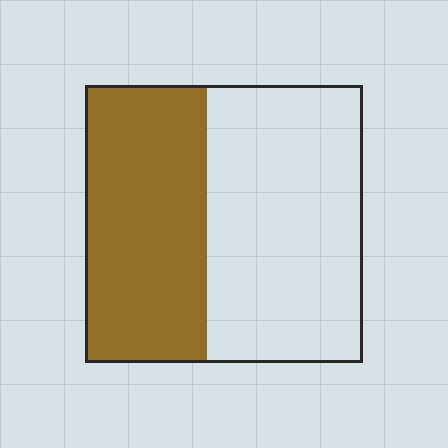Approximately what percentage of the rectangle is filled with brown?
Approximately 45%.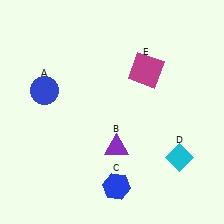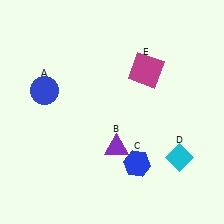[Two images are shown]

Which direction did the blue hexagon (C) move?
The blue hexagon (C) moved up.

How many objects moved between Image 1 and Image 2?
1 object moved between the two images.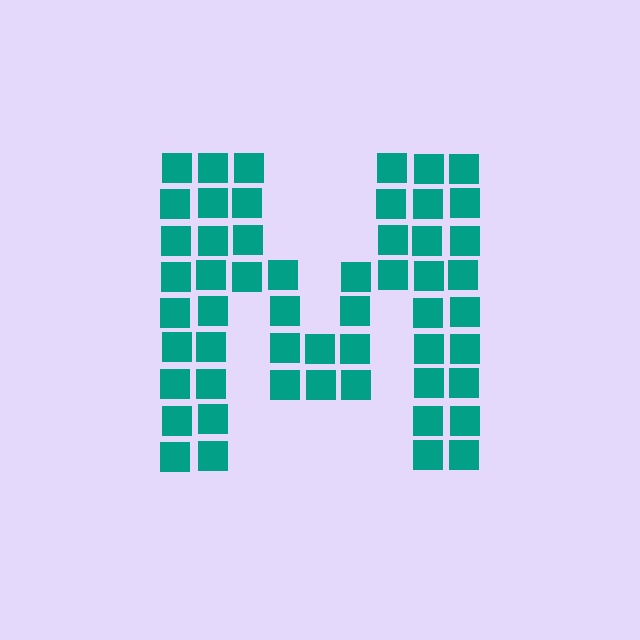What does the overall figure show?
The overall figure shows the letter M.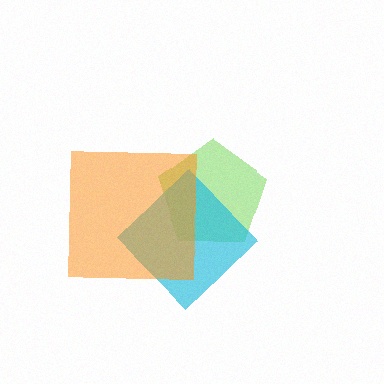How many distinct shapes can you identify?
There are 3 distinct shapes: a lime pentagon, a cyan diamond, an orange square.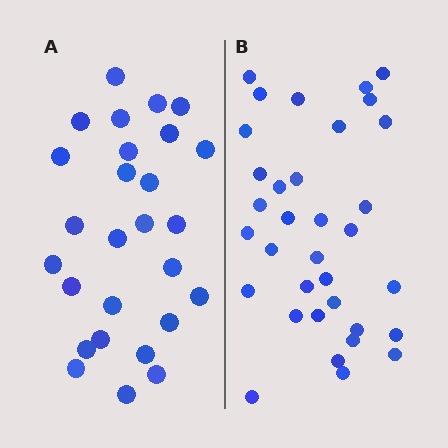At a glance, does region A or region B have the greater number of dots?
Region B (the right region) has more dots.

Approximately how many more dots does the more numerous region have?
Region B has roughly 8 or so more dots than region A.